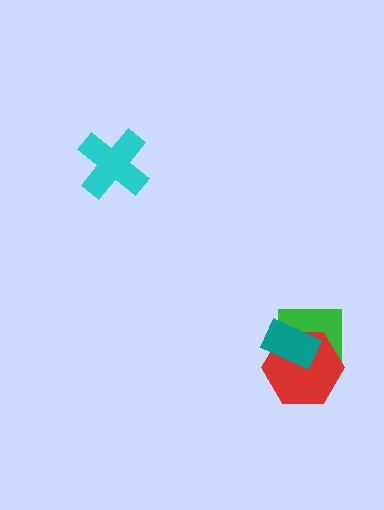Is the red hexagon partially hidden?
Yes, it is partially covered by another shape.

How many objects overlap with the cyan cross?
0 objects overlap with the cyan cross.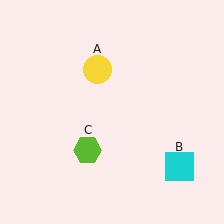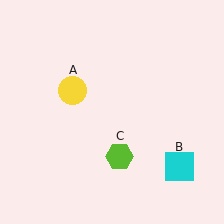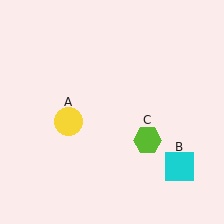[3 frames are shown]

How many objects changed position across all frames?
2 objects changed position: yellow circle (object A), lime hexagon (object C).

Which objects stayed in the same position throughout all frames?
Cyan square (object B) remained stationary.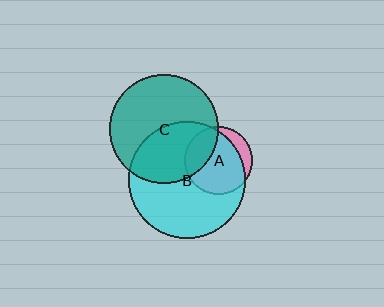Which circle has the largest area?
Circle B (cyan).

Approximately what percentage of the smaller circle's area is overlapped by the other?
Approximately 30%.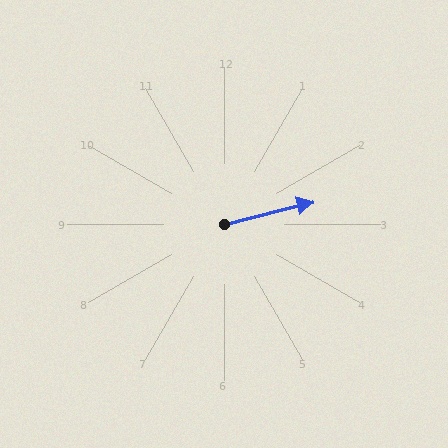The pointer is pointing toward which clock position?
Roughly 3 o'clock.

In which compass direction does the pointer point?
East.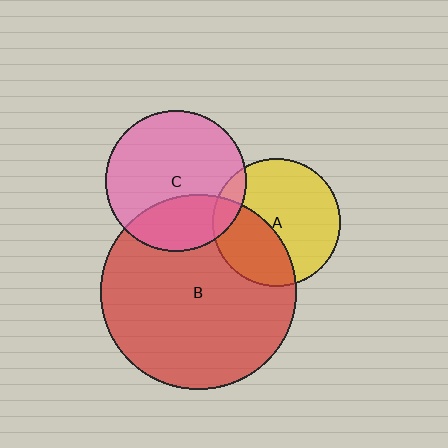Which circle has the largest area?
Circle B (red).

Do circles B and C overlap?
Yes.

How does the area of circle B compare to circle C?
Approximately 1.9 times.